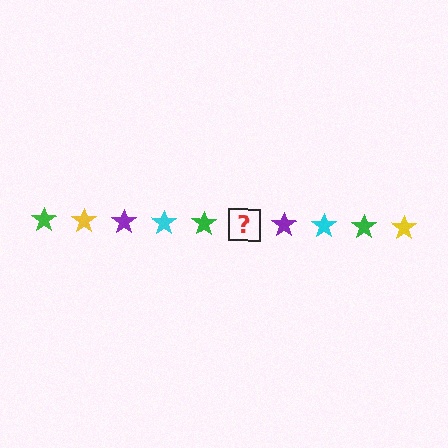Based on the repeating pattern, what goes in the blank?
The blank should be a yellow star.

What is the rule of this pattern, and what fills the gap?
The rule is that the pattern cycles through green, yellow, purple, cyan stars. The gap should be filled with a yellow star.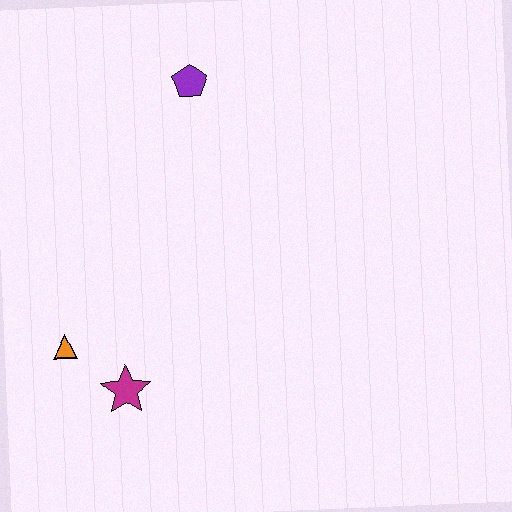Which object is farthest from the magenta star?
The purple pentagon is farthest from the magenta star.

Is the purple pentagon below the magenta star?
No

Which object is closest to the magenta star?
The orange triangle is closest to the magenta star.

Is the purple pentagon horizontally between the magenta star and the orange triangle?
No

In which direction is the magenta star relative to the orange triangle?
The magenta star is to the right of the orange triangle.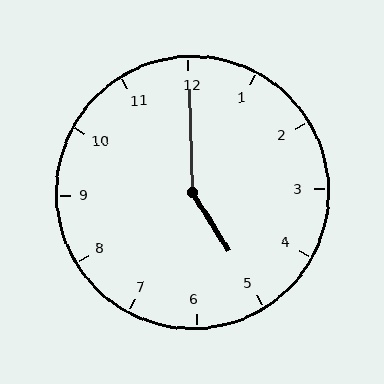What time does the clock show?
5:00.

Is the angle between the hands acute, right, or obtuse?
It is obtuse.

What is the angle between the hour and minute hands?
Approximately 150 degrees.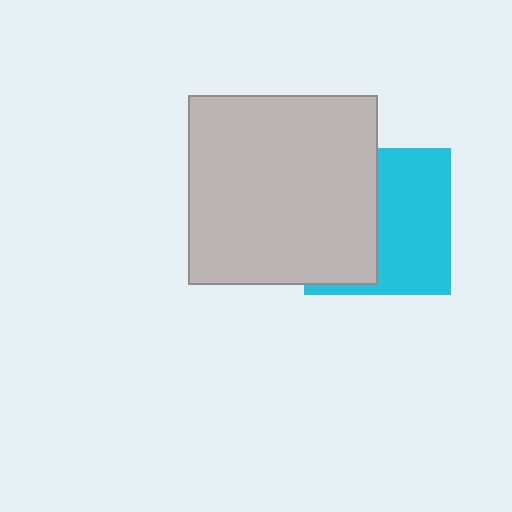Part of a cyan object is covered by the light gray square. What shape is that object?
It is a square.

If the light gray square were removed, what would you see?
You would see the complete cyan square.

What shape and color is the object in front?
The object in front is a light gray square.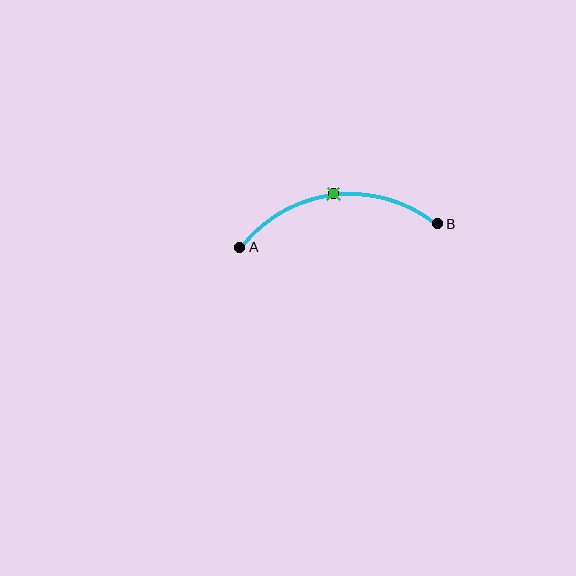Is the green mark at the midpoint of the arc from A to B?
Yes. The green mark lies on the arc at equal arc-length from both A and B — it is the arc midpoint.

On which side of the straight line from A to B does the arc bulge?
The arc bulges above the straight line connecting A and B.